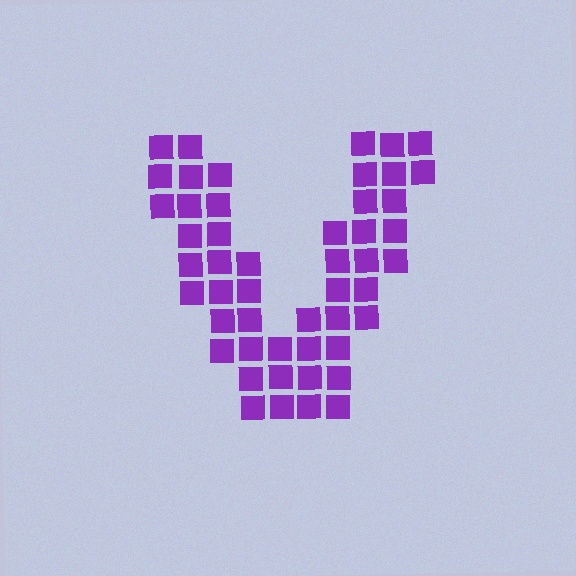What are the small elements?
The small elements are squares.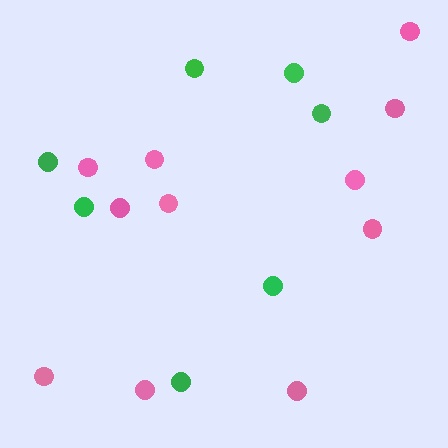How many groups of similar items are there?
There are 2 groups: one group of pink circles (11) and one group of green circles (7).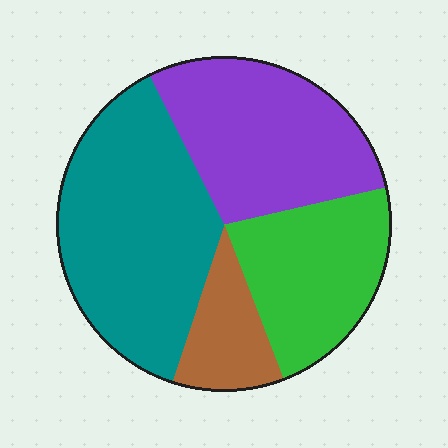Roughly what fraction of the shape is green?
Green covers 23% of the shape.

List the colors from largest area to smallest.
From largest to smallest: teal, purple, green, brown.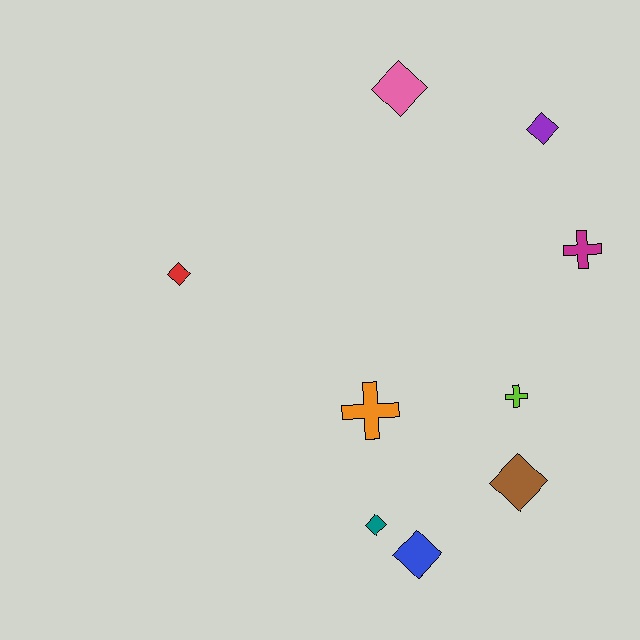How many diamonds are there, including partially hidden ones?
There are 6 diamonds.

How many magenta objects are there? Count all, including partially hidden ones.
There is 1 magenta object.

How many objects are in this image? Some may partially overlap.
There are 9 objects.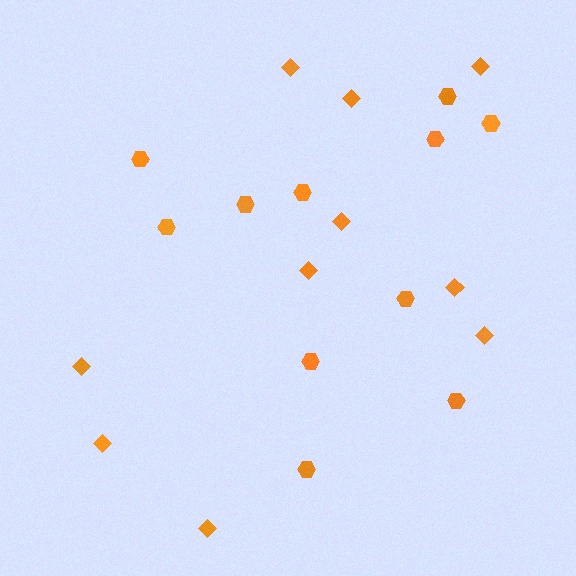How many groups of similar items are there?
There are 2 groups: one group of diamonds (10) and one group of hexagons (11).